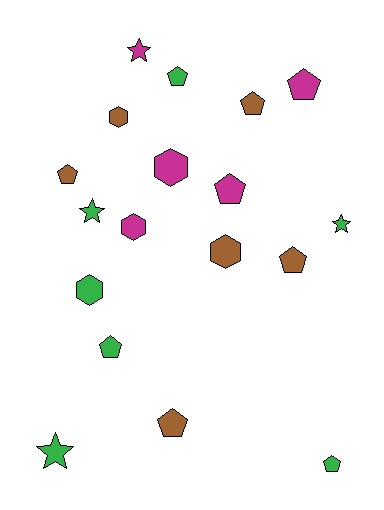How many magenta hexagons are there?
There are 2 magenta hexagons.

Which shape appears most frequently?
Pentagon, with 9 objects.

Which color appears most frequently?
Green, with 7 objects.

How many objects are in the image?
There are 18 objects.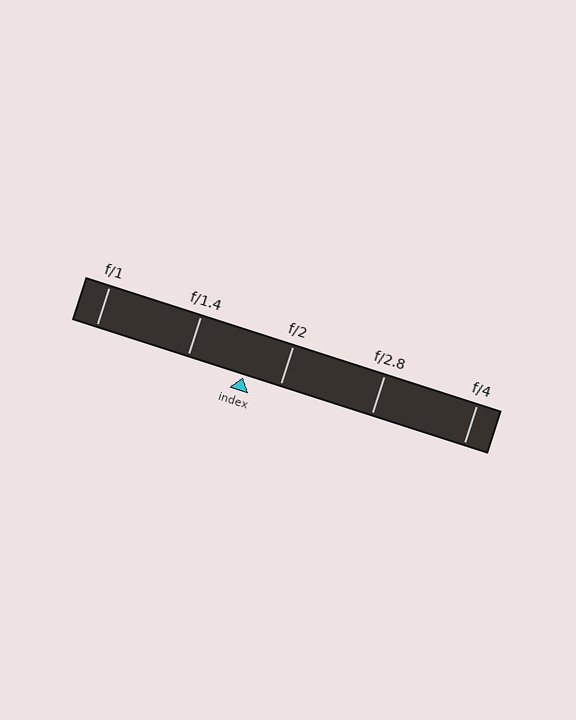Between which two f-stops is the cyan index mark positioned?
The index mark is between f/1.4 and f/2.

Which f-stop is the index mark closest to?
The index mark is closest to f/2.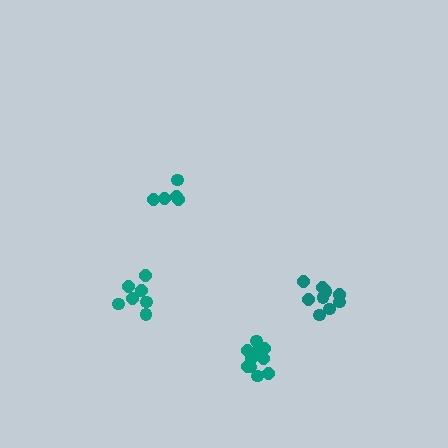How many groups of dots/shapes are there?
There are 4 groups.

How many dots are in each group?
Group 1: 9 dots, Group 2: 5 dots, Group 3: 7 dots, Group 4: 11 dots (32 total).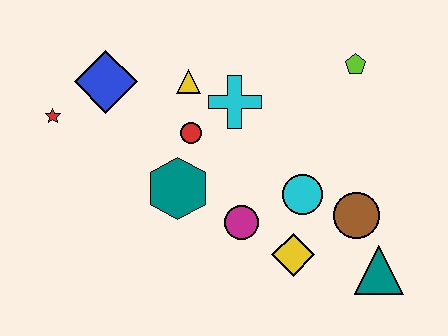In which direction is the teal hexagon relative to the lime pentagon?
The teal hexagon is to the left of the lime pentagon.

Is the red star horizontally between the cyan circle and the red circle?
No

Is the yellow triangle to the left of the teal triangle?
Yes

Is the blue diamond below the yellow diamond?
No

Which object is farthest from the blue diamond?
The teal triangle is farthest from the blue diamond.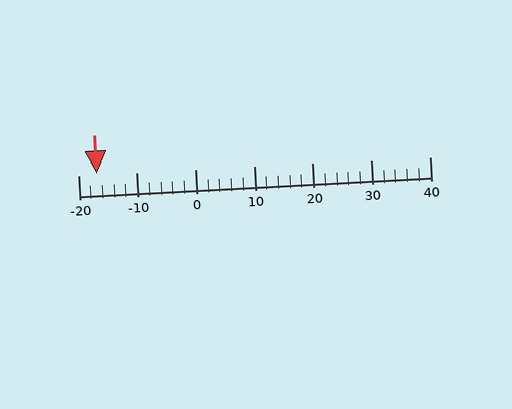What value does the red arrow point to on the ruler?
The red arrow points to approximately -17.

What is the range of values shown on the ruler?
The ruler shows values from -20 to 40.